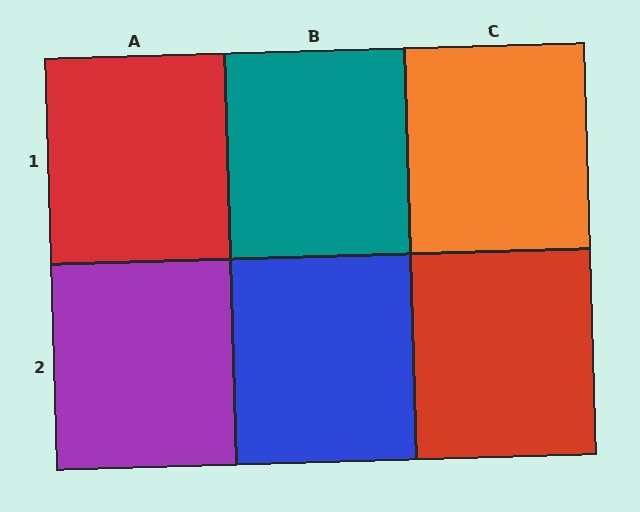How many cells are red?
2 cells are red.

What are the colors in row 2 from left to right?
Purple, blue, red.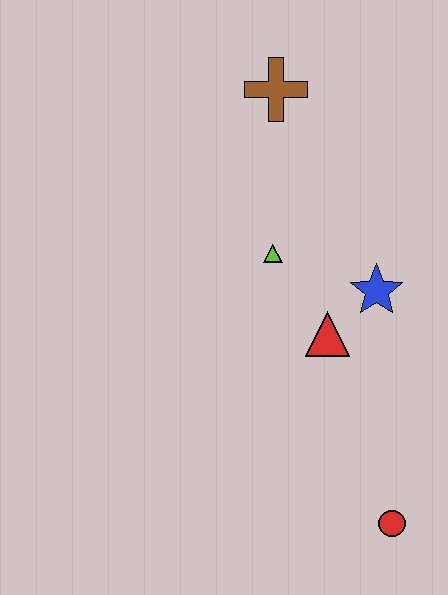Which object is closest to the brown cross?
The lime triangle is closest to the brown cross.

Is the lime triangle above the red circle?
Yes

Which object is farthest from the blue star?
The red circle is farthest from the blue star.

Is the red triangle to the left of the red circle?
Yes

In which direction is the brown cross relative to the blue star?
The brown cross is above the blue star.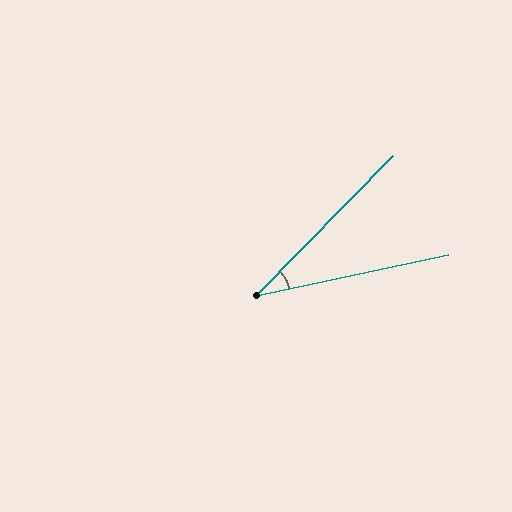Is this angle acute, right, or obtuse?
It is acute.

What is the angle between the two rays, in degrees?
Approximately 34 degrees.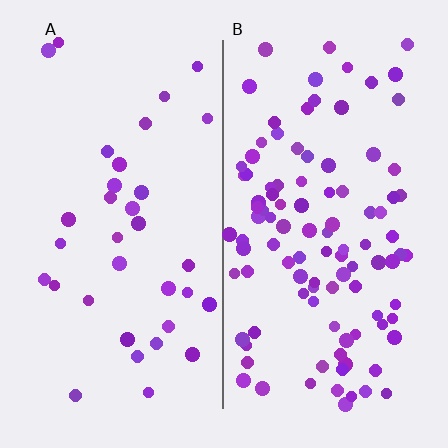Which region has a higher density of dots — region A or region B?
B (the right).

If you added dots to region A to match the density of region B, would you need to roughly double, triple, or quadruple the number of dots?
Approximately triple.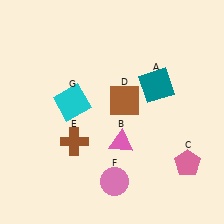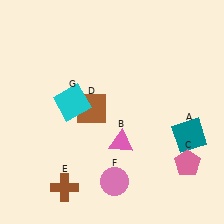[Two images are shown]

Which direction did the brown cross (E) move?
The brown cross (E) moved down.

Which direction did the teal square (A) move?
The teal square (A) moved down.